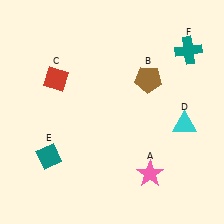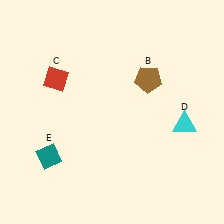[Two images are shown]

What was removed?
The teal cross (F), the pink star (A) were removed in Image 2.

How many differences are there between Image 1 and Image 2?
There are 2 differences between the two images.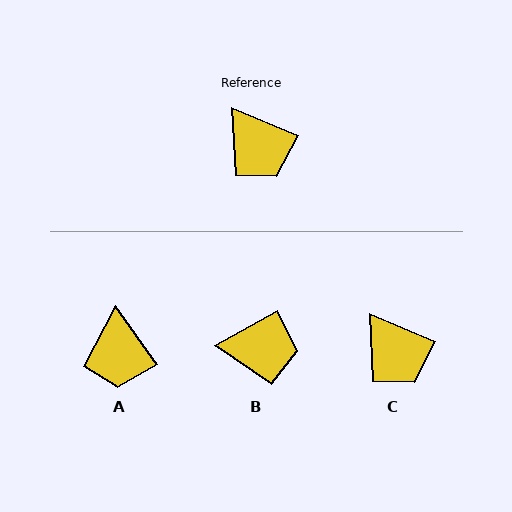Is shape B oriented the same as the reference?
No, it is off by about 53 degrees.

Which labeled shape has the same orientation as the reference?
C.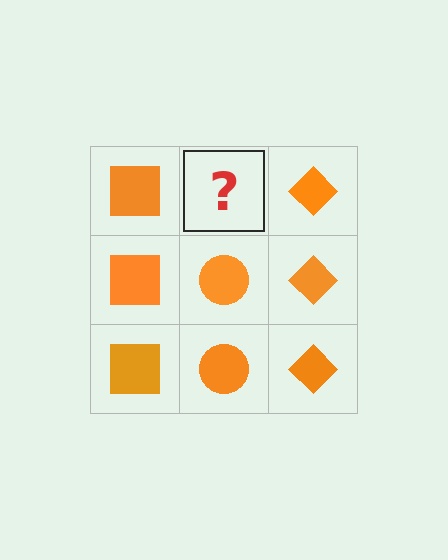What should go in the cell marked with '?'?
The missing cell should contain an orange circle.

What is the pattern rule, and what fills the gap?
The rule is that each column has a consistent shape. The gap should be filled with an orange circle.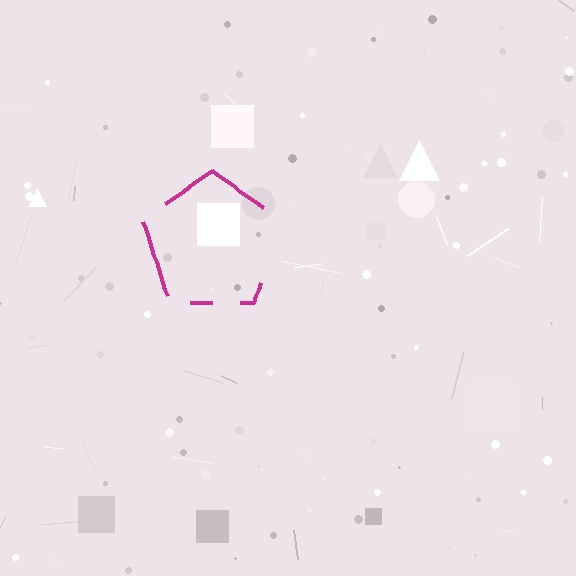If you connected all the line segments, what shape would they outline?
They would outline a pentagon.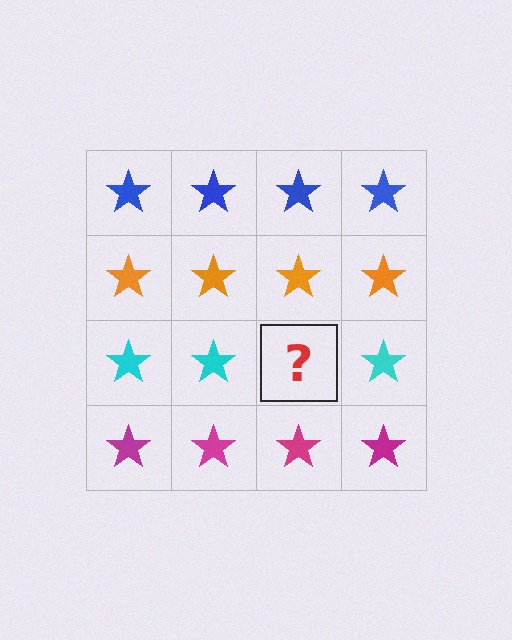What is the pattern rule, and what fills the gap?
The rule is that each row has a consistent color. The gap should be filled with a cyan star.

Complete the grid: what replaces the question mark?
The question mark should be replaced with a cyan star.